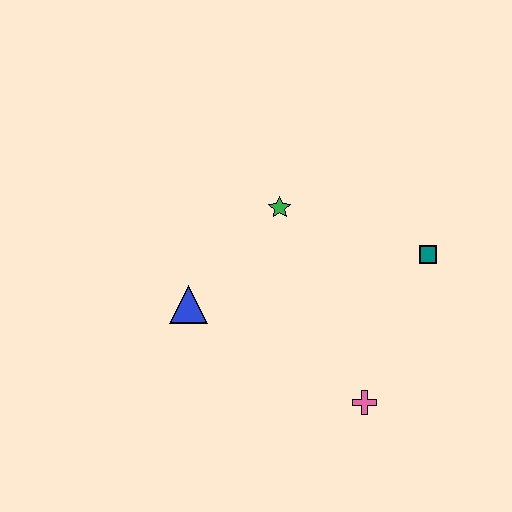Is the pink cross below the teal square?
Yes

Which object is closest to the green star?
The blue triangle is closest to the green star.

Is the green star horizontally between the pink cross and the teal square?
No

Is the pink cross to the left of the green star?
No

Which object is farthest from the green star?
The pink cross is farthest from the green star.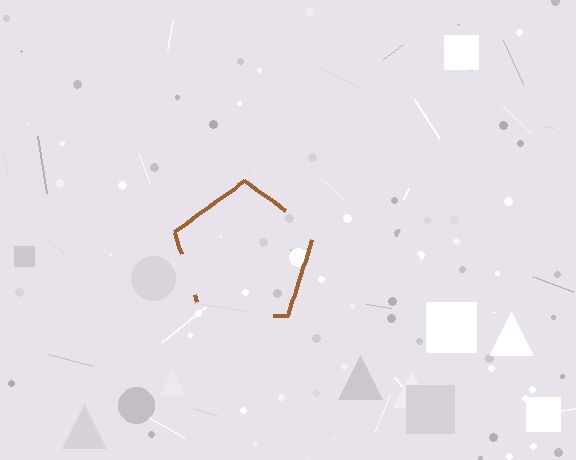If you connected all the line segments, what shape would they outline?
They would outline a pentagon.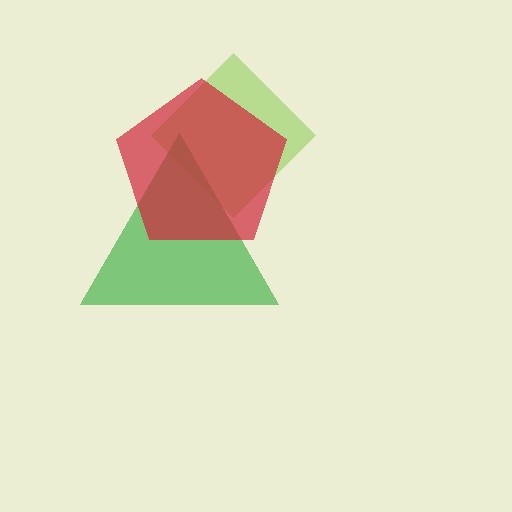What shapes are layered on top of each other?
The layered shapes are: a lime diamond, a green triangle, a red pentagon.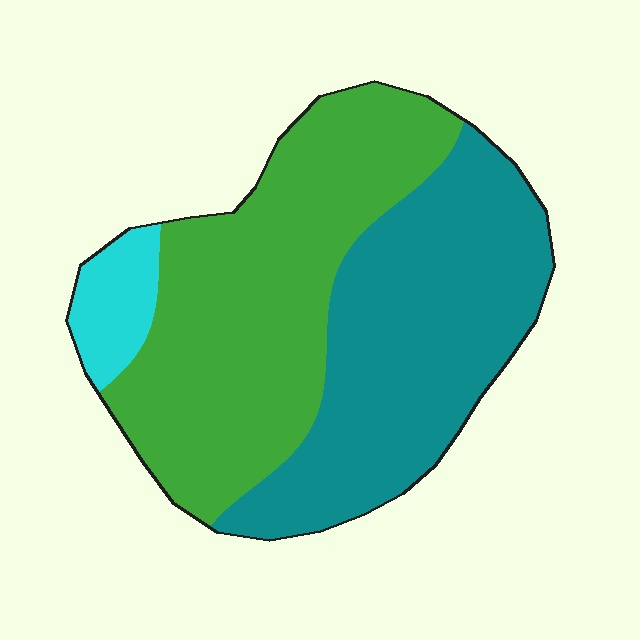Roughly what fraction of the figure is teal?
Teal covers roughly 45% of the figure.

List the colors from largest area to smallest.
From largest to smallest: green, teal, cyan.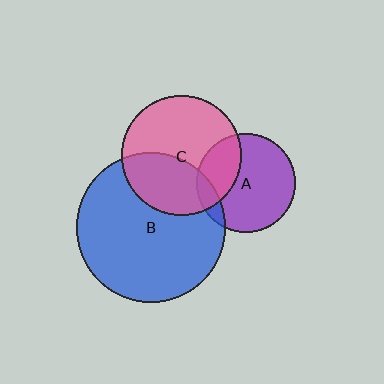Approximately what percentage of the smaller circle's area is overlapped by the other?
Approximately 40%.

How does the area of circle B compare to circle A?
Approximately 2.3 times.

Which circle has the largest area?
Circle B (blue).